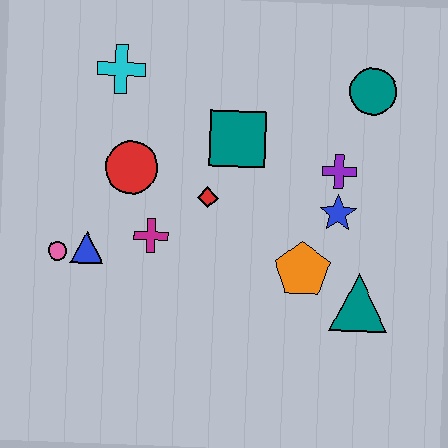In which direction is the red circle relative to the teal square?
The red circle is to the left of the teal square.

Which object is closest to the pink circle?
The blue triangle is closest to the pink circle.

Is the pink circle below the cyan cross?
Yes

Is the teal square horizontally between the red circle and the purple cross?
Yes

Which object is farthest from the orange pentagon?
The cyan cross is farthest from the orange pentagon.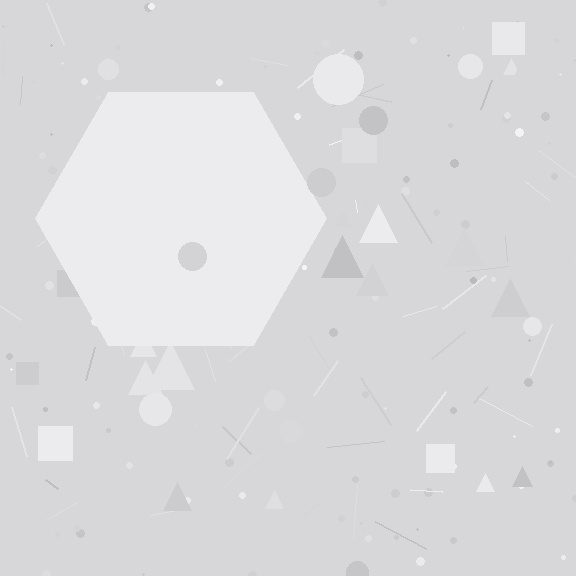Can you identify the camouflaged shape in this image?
The camouflaged shape is a hexagon.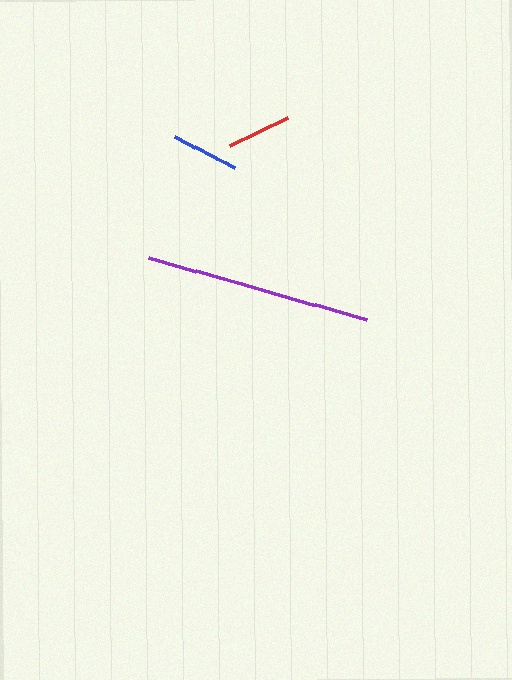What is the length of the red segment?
The red segment is approximately 65 pixels long.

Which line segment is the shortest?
The red line is the shortest at approximately 65 pixels.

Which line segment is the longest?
The purple line is the longest at approximately 226 pixels.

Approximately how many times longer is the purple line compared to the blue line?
The purple line is approximately 3.4 times the length of the blue line.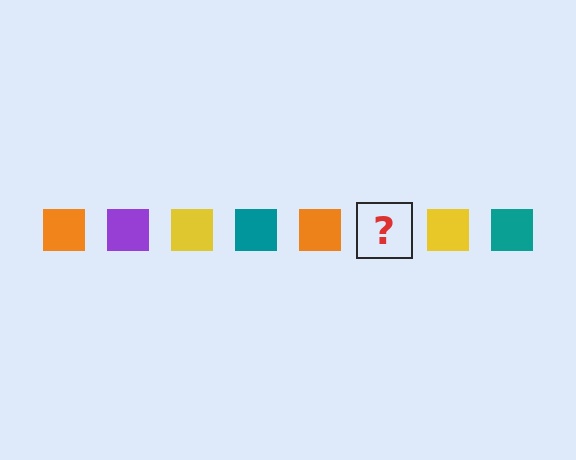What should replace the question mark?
The question mark should be replaced with a purple square.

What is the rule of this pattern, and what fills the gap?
The rule is that the pattern cycles through orange, purple, yellow, teal squares. The gap should be filled with a purple square.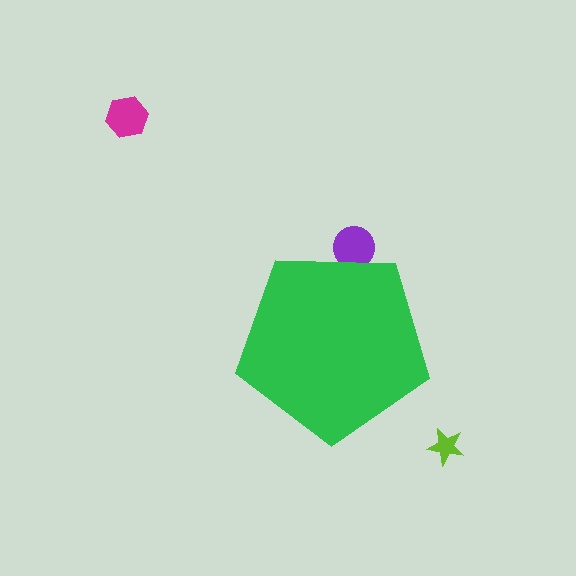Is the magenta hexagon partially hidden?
No, the magenta hexagon is fully visible.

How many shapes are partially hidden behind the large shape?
1 shape is partially hidden.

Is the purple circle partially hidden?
Yes, the purple circle is partially hidden behind the green pentagon.